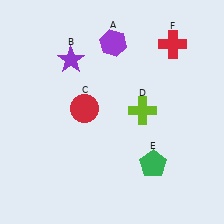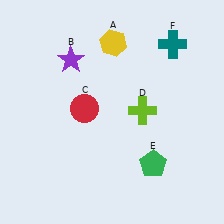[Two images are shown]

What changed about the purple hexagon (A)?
In Image 1, A is purple. In Image 2, it changed to yellow.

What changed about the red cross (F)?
In Image 1, F is red. In Image 2, it changed to teal.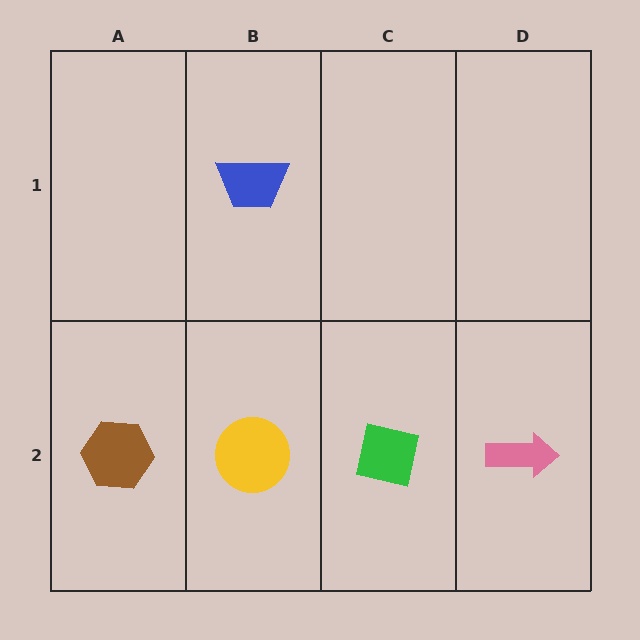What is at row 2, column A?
A brown hexagon.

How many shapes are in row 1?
1 shape.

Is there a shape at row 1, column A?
No, that cell is empty.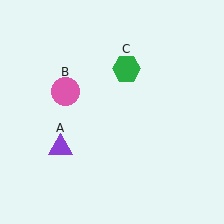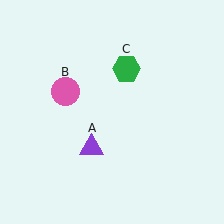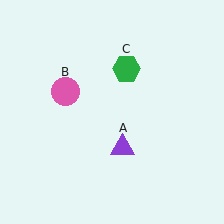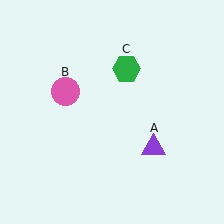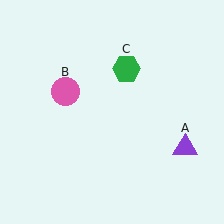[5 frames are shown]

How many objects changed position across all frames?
1 object changed position: purple triangle (object A).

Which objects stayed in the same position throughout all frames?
Pink circle (object B) and green hexagon (object C) remained stationary.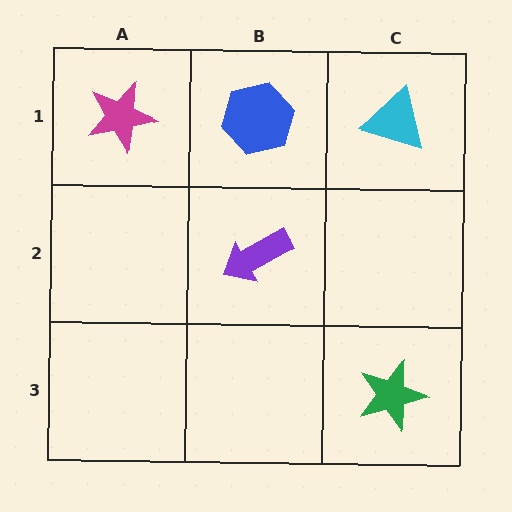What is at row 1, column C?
A cyan triangle.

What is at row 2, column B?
A purple arrow.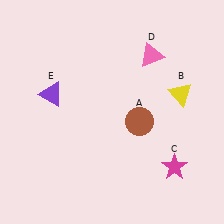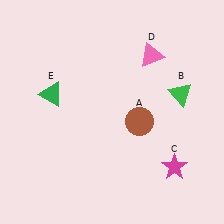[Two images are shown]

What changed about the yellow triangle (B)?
In Image 1, B is yellow. In Image 2, it changed to green.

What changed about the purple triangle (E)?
In Image 1, E is purple. In Image 2, it changed to green.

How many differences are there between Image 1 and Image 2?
There are 2 differences between the two images.